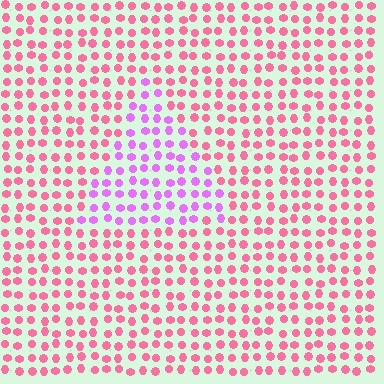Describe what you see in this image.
The image is filled with small pink elements in a uniform arrangement. A triangle-shaped region is visible where the elements are tinted to a slightly different hue, forming a subtle color boundary.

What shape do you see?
I see a triangle.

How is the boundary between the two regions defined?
The boundary is defined purely by a slight shift in hue (about 45 degrees). Spacing, size, and orientation are identical on both sides.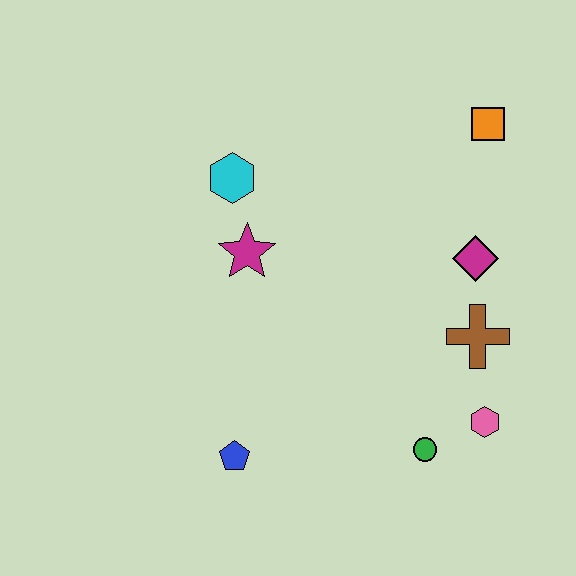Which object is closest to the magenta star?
The cyan hexagon is closest to the magenta star.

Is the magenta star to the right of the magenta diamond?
No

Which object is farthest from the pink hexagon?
The cyan hexagon is farthest from the pink hexagon.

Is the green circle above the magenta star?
No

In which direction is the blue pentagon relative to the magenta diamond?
The blue pentagon is to the left of the magenta diamond.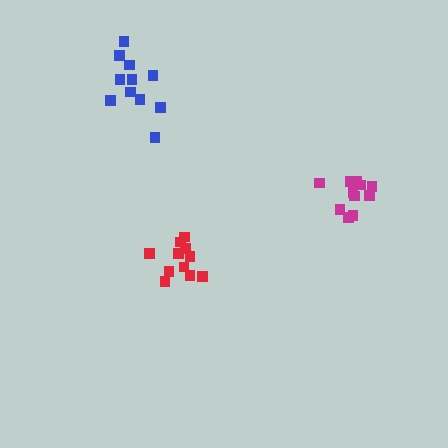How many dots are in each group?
Group 1: 11 dots, Group 2: 11 dots, Group 3: 11 dots (33 total).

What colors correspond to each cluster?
The clusters are colored: magenta, red, blue.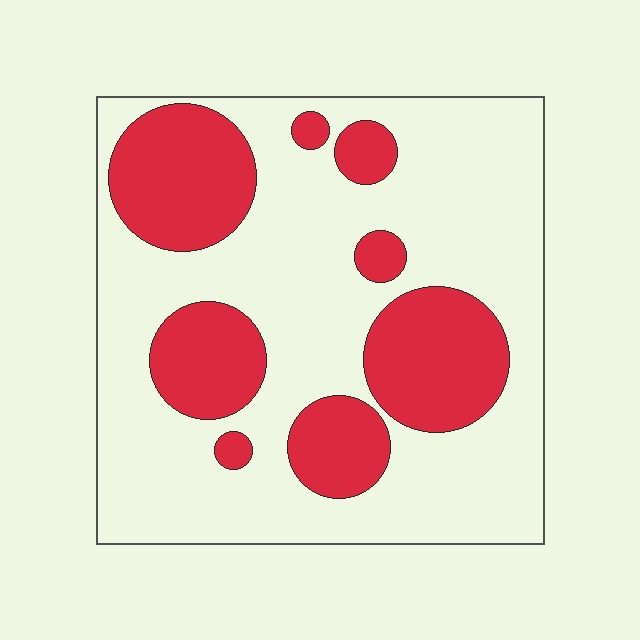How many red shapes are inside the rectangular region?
8.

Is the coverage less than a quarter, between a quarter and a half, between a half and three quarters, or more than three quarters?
Between a quarter and a half.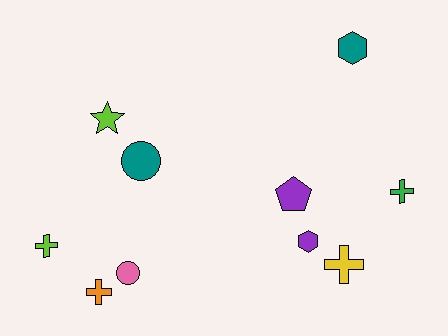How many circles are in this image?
There are 2 circles.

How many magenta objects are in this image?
There are no magenta objects.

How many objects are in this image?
There are 10 objects.